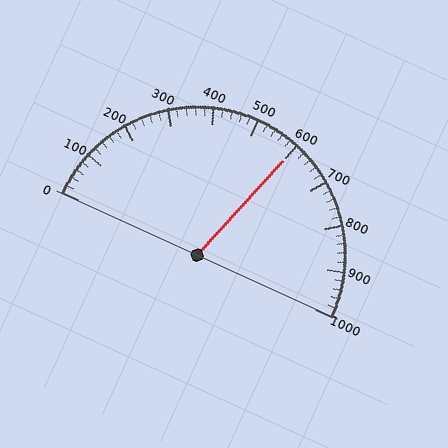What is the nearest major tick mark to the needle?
The nearest major tick mark is 600.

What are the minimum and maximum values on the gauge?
The gauge ranges from 0 to 1000.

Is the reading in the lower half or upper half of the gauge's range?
The reading is in the upper half of the range (0 to 1000).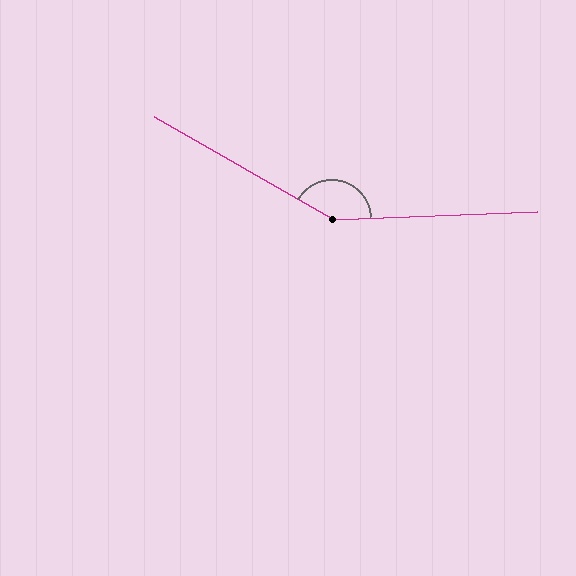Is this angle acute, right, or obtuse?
It is obtuse.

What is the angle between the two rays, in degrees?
Approximately 148 degrees.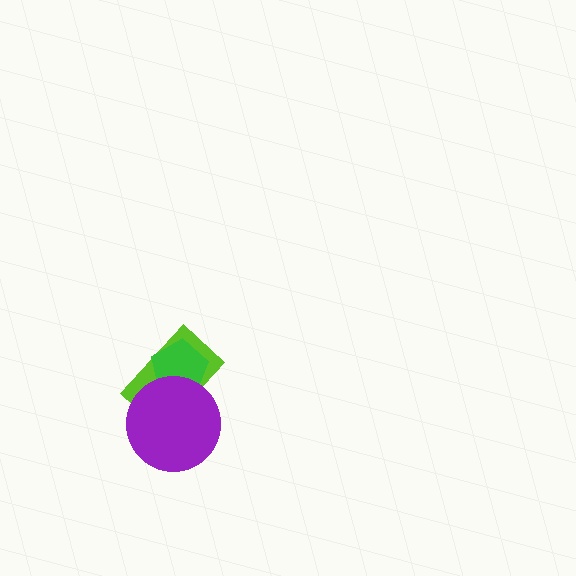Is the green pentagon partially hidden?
Yes, it is partially covered by another shape.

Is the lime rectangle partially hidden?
Yes, it is partially covered by another shape.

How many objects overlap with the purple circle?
2 objects overlap with the purple circle.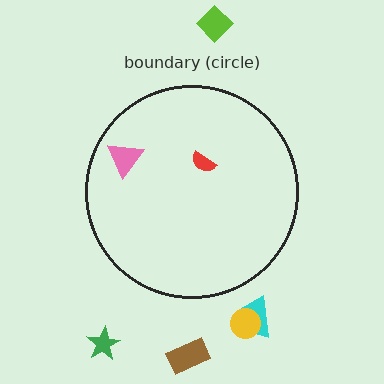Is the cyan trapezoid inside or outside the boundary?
Outside.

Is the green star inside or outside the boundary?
Outside.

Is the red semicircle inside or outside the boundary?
Inside.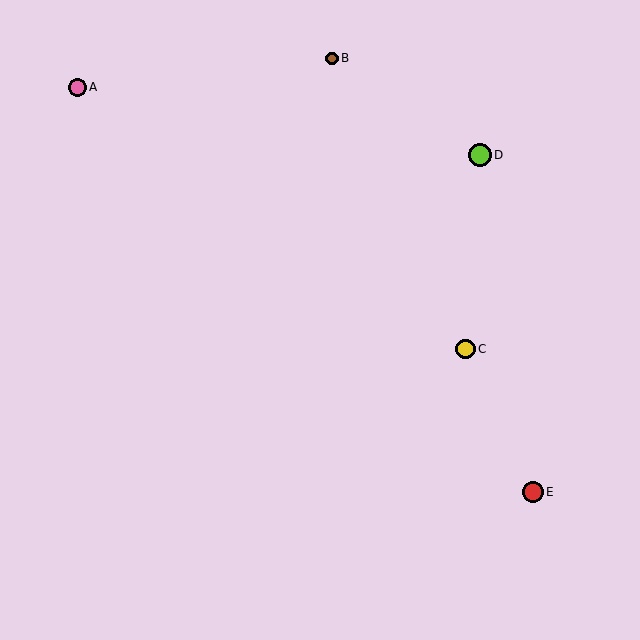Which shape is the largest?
The lime circle (labeled D) is the largest.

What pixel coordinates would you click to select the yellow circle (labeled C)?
Click at (465, 349) to select the yellow circle C.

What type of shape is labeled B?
Shape B is a brown circle.